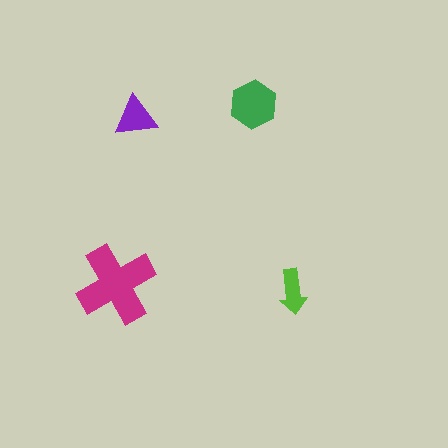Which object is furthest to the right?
The lime arrow is rightmost.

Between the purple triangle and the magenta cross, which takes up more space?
The magenta cross.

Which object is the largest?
The magenta cross.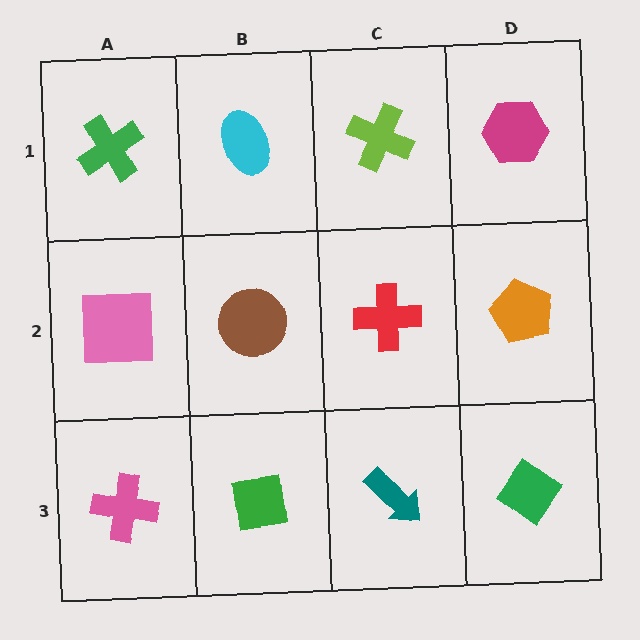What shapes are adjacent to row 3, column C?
A red cross (row 2, column C), a green square (row 3, column B), a green diamond (row 3, column D).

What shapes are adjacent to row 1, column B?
A brown circle (row 2, column B), a green cross (row 1, column A), a lime cross (row 1, column C).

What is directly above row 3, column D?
An orange pentagon.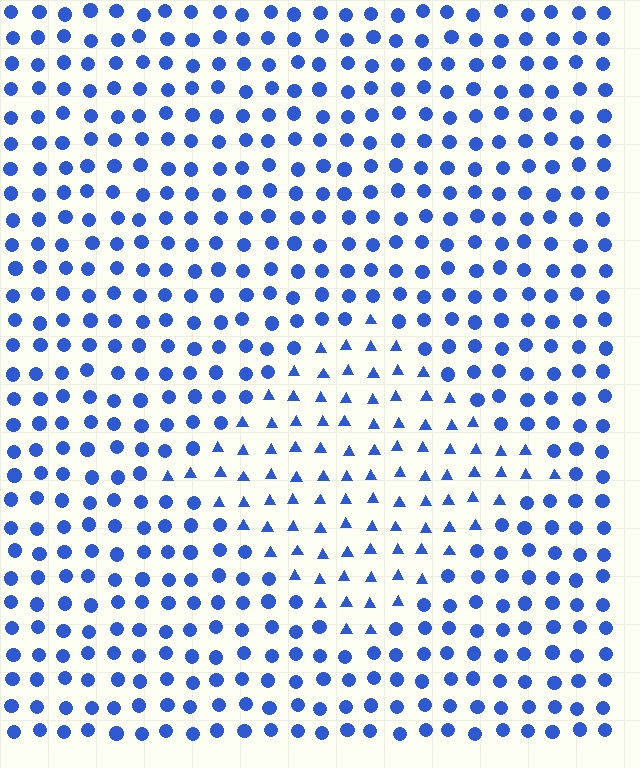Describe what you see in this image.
The image is filled with small blue elements arranged in a uniform grid. A diamond-shaped region contains triangles, while the surrounding area contains circles. The boundary is defined purely by the change in element shape.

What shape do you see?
I see a diamond.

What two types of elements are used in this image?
The image uses triangles inside the diamond region and circles outside it.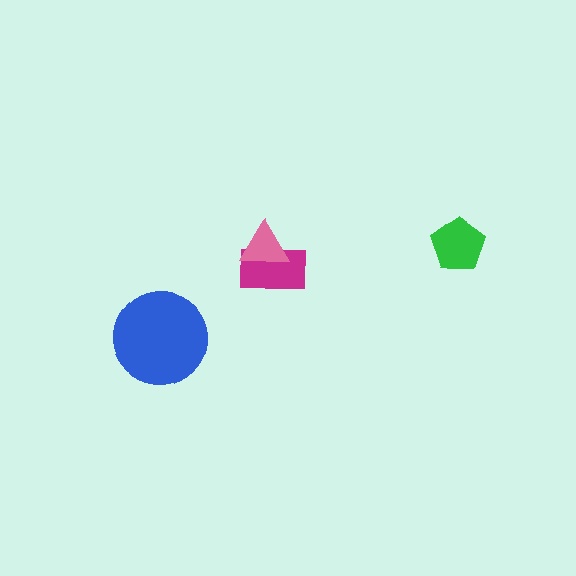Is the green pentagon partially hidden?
No, no other shape covers it.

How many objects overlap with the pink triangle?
1 object overlaps with the pink triangle.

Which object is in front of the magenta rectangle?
The pink triangle is in front of the magenta rectangle.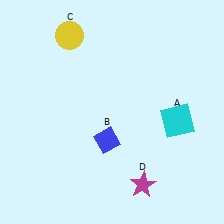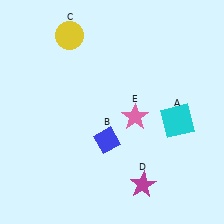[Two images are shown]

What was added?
A pink star (E) was added in Image 2.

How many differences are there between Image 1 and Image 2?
There is 1 difference between the two images.